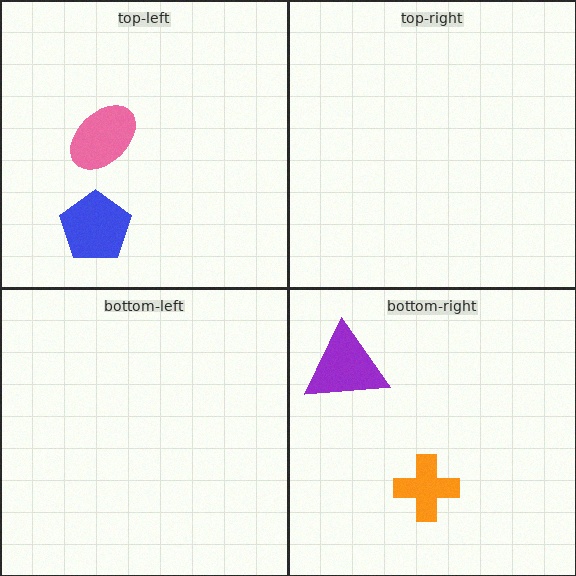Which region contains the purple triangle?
The bottom-right region.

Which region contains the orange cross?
The bottom-right region.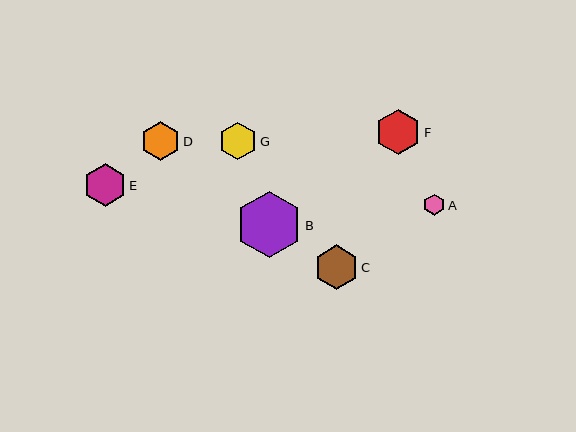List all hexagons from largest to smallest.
From largest to smallest: B, F, C, E, D, G, A.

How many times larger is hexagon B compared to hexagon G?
Hexagon B is approximately 1.8 times the size of hexagon G.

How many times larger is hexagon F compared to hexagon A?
Hexagon F is approximately 2.1 times the size of hexagon A.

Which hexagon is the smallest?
Hexagon A is the smallest with a size of approximately 21 pixels.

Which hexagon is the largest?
Hexagon B is the largest with a size of approximately 66 pixels.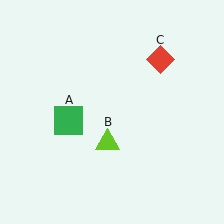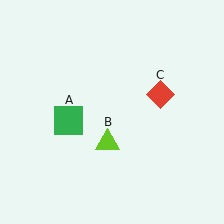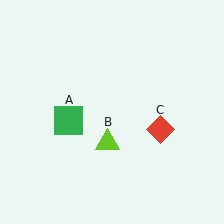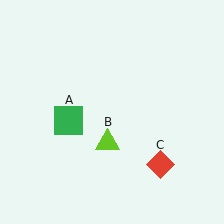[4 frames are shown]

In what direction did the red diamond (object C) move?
The red diamond (object C) moved down.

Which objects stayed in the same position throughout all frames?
Green square (object A) and lime triangle (object B) remained stationary.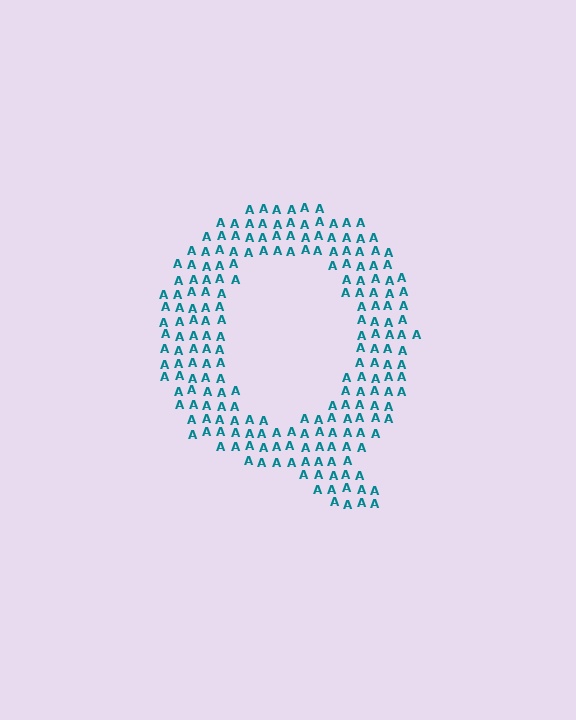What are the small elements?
The small elements are letter A's.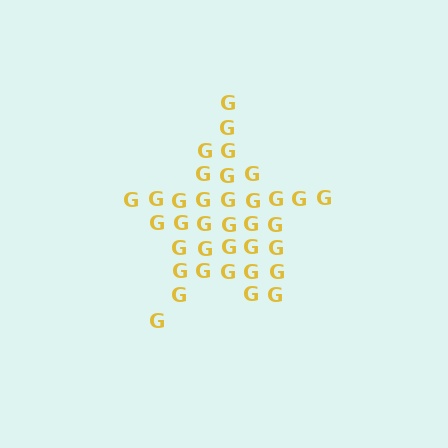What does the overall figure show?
The overall figure shows a star.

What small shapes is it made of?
It is made of small letter G's.